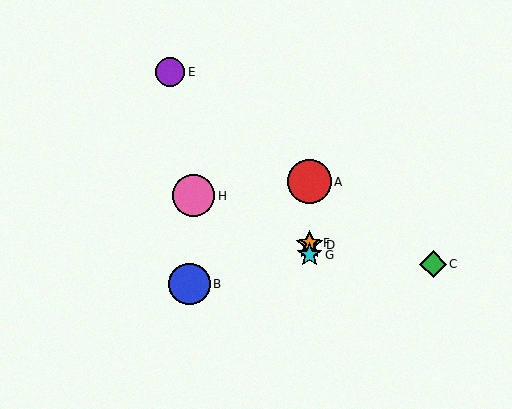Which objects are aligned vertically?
Objects A, D, F, G are aligned vertically.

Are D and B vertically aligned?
No, D is at x≈310 and B is at x≈189.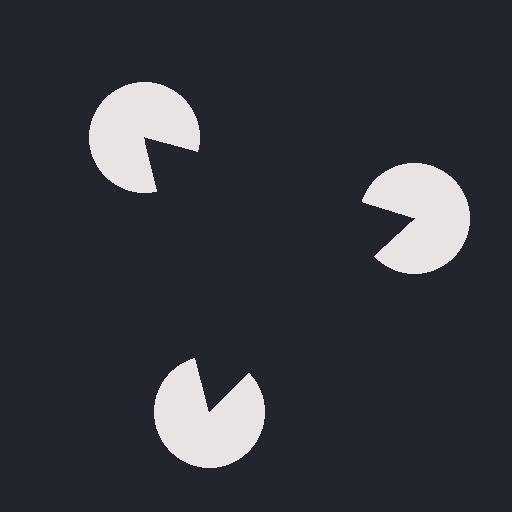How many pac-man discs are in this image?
There are 3 — one at each vertex of the illusory triangle.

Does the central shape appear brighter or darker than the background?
It typically appears slightly darker than the background, even though no actual brightness change is drawn.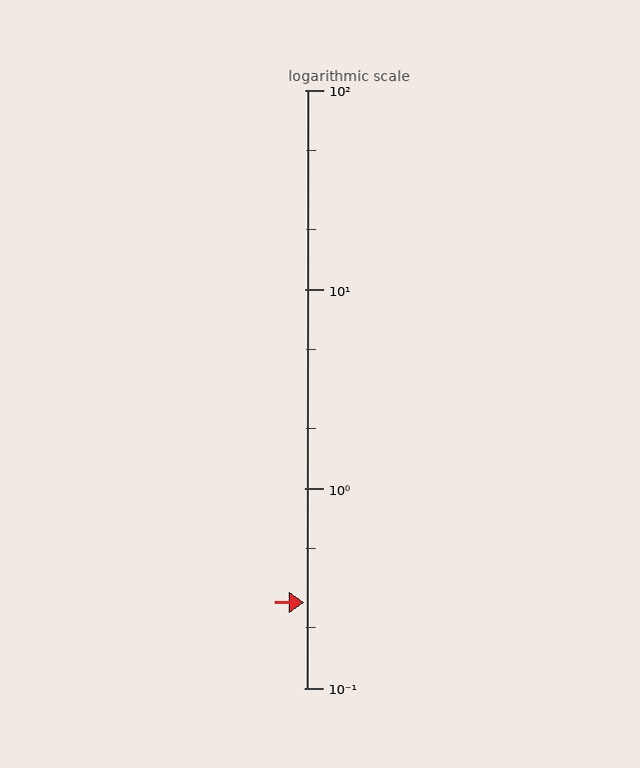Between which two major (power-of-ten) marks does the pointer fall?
The pointer is between 0.1 and 1.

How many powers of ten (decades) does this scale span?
The scale spans 3 decades, from 0.1 to 100.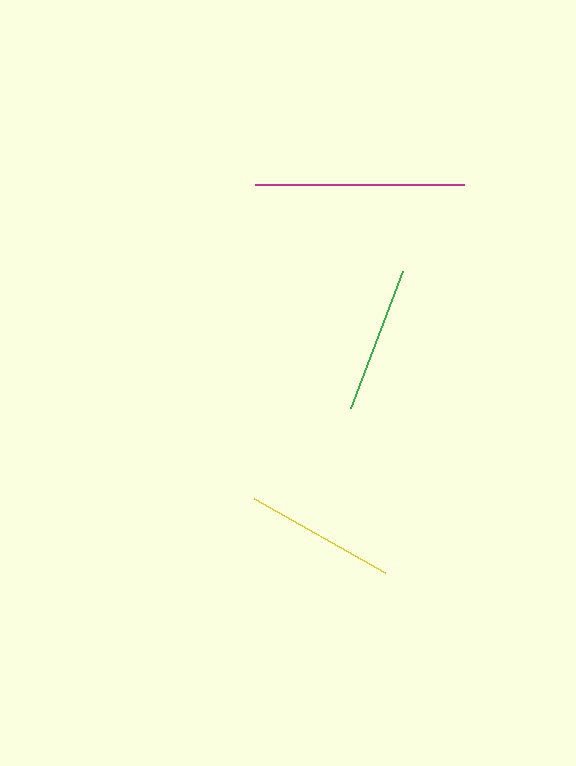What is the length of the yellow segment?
The yellow segment is approximately 150 pixels long.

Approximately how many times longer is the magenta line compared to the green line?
The magenta line is approximately 1.4 times the length of the green line.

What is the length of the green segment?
The green segment is approximately 147 pixels long.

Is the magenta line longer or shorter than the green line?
The magenta line is longer than the green line.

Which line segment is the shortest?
The green line is the shortest at approximately 147 pixels.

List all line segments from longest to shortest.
From longest to shortest: magenta, yellow, green.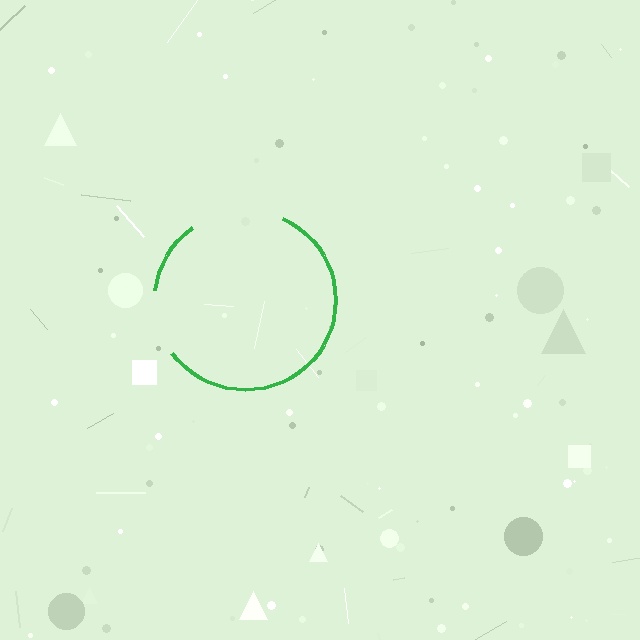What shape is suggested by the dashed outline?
The dashed outline suggests a circle.